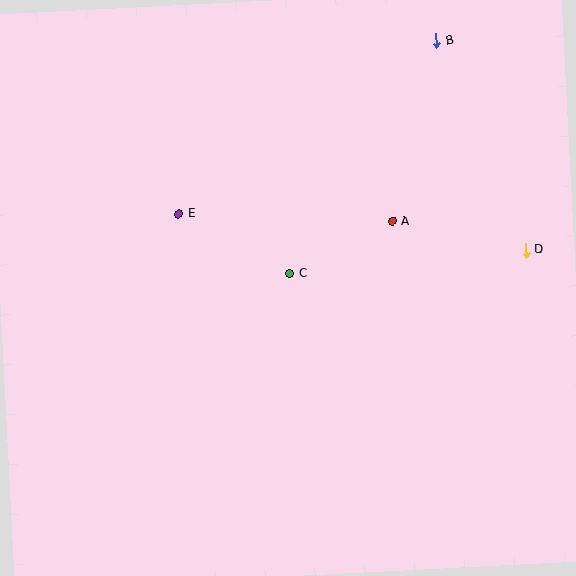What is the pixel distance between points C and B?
The distance between C and B is 275 pixels.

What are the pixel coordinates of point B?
Point B is at (436, 41).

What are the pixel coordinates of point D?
Point D is at (526, 250).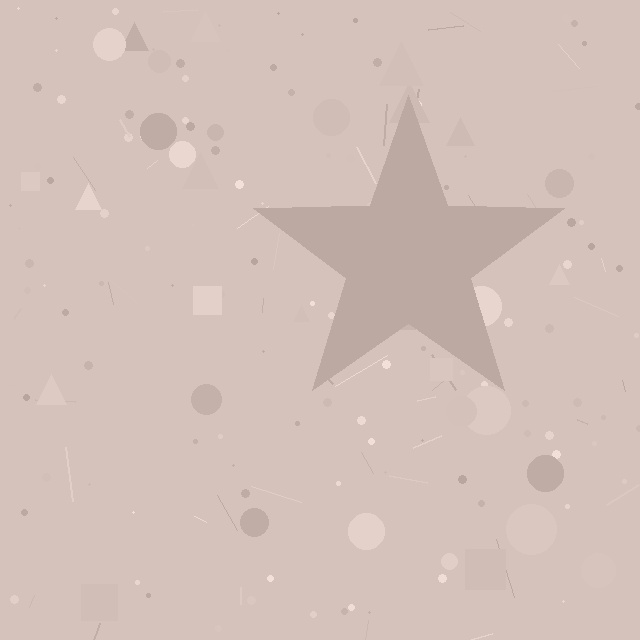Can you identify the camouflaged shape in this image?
The camouflaged shape is a star.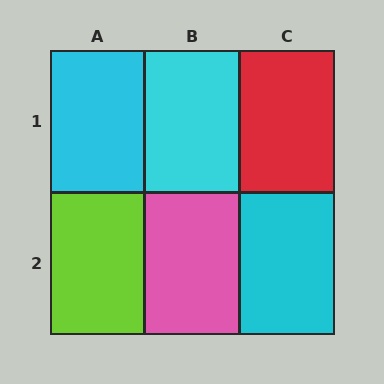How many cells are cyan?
3 cells are cyan.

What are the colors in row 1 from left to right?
Cyan, cyan, red.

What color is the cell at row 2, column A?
Lime.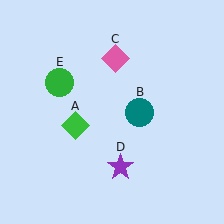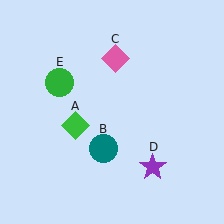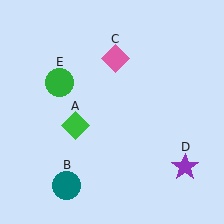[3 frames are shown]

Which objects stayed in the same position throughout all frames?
Green diamond (object A) and pink diamond (object C) and green circle (object E) remained stationary.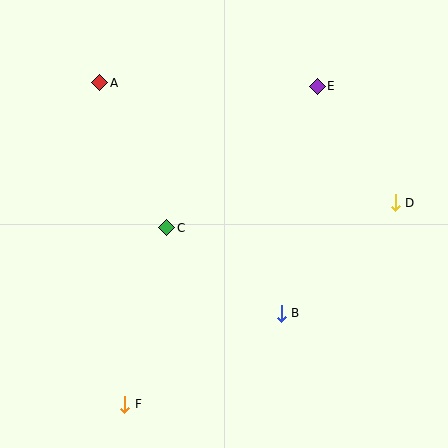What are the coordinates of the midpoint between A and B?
The midpoint between A and B is at (190, 198).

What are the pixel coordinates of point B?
Point B is at (281, 313).